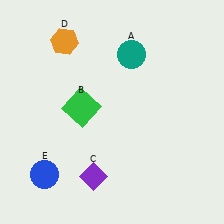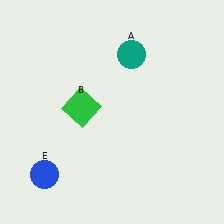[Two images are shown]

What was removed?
The orange hexagon (D), the purple diamond (C) were removed in Image 2.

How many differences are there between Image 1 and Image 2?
There are 2 differences between the two images.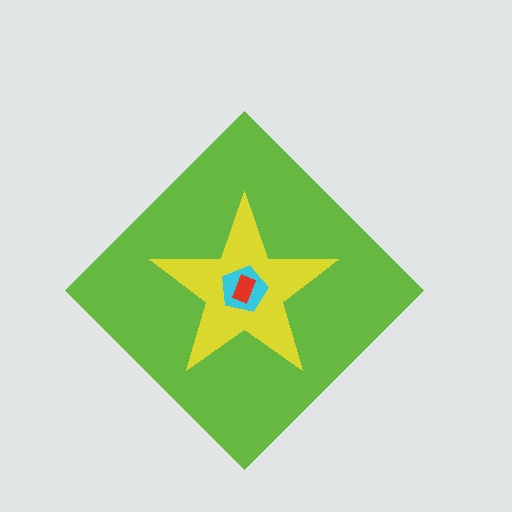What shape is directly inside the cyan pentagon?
The red rectangle.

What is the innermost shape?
The red rectangle.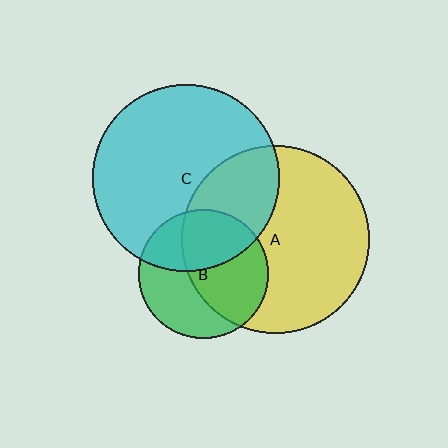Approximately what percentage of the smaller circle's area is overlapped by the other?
Approximately 40%.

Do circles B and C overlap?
Yes.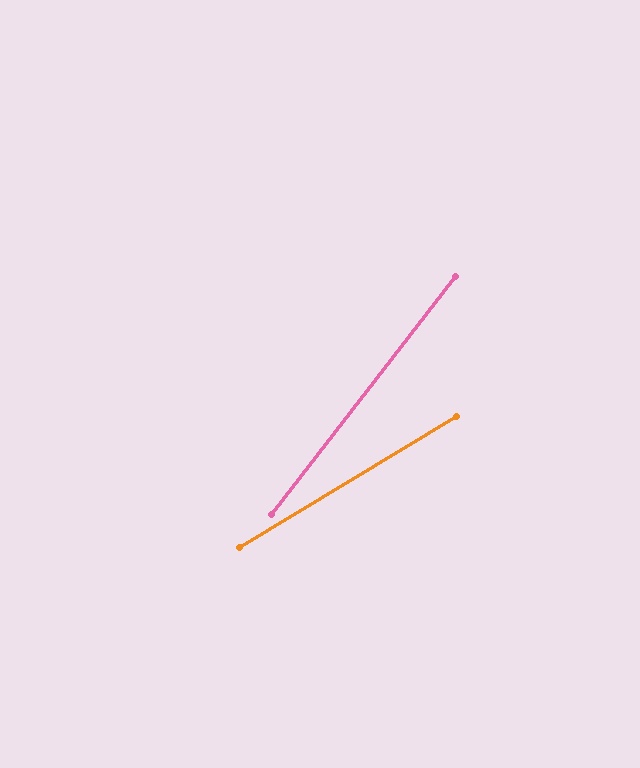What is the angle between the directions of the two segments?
Approximately 21 degrees.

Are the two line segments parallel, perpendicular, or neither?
Neither parallel nor perpendicular — they differ by about 21°.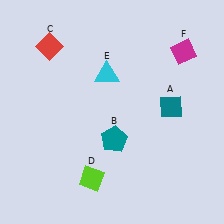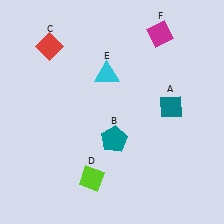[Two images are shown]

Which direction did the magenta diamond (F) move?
The magenta diamond (F) moved left.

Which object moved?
The magenta diamond (F) moved left.